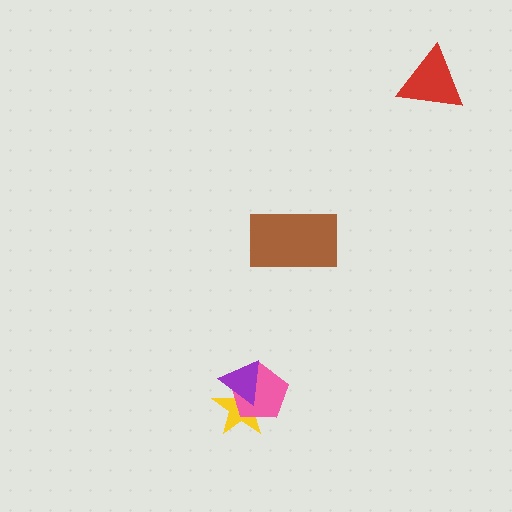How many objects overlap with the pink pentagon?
2 objects overlap with the pink pentagon.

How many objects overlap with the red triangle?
0 objects overlap with the red triangle.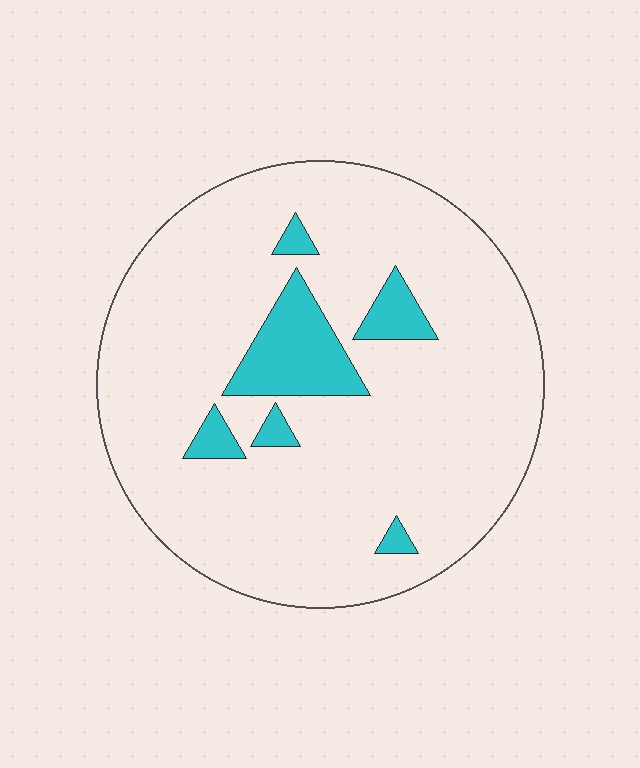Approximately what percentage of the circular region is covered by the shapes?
Approximately 10%.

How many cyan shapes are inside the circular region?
6.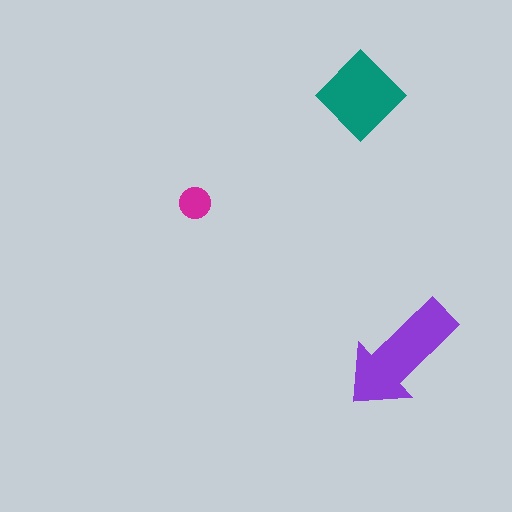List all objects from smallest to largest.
The magenta circle, the teal diamond, the purple arrow.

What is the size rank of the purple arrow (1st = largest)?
1st.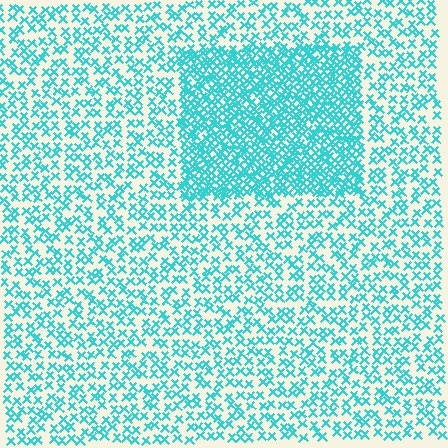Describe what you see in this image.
The image contains small cyan elements arranged at two different densities. A rectangle-shaped region is visible where the elements are more densely packed than the surrounding area.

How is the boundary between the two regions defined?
The boundary is defined by a change in element density (approximately 2.3x ratio). All elements are the same color, size, and shape.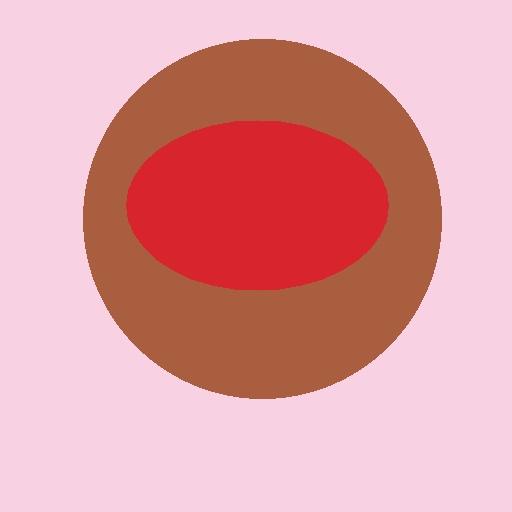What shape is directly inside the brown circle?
The red ellipse.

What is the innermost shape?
The red ellipse.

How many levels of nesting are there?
2.